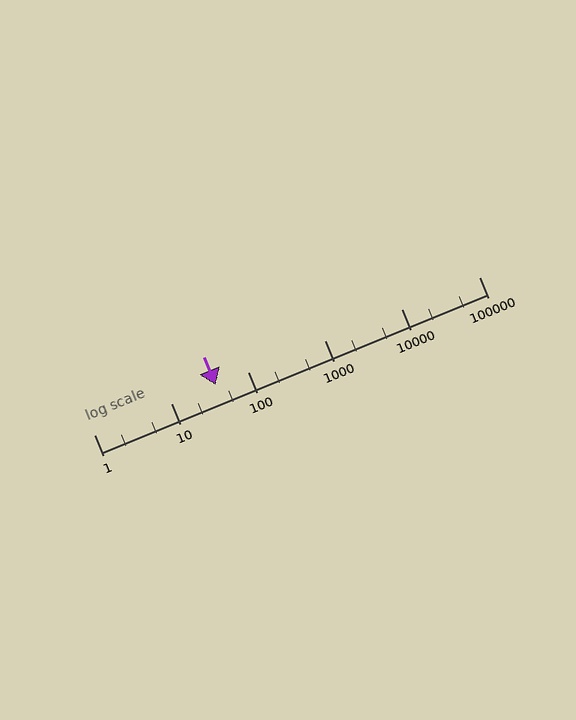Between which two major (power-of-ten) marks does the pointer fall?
The pointer is between 10 and 100.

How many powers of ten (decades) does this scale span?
The scale spans 5 decades, from 1 to 100000.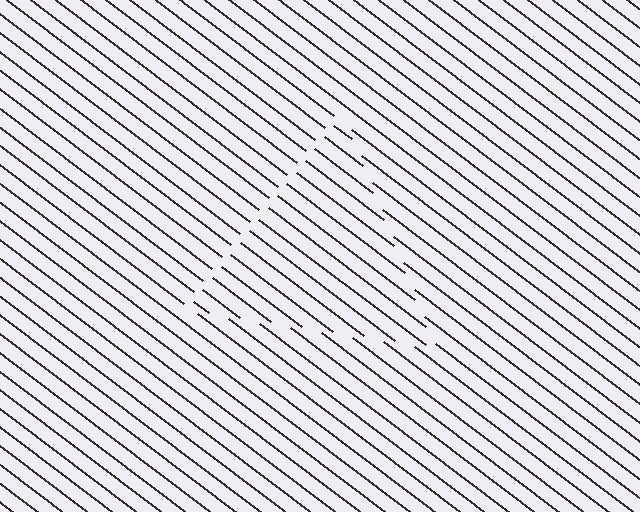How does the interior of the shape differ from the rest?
The interior of the shape contains the same grating, shifted by half a period — the contour is defined by the phase discontinuity where line-ends from the inner and outer gratings abut.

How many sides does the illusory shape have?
3 sides — the line-ends trace a triangle.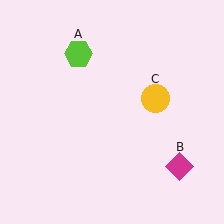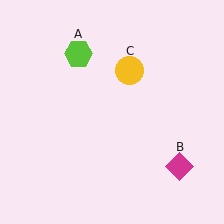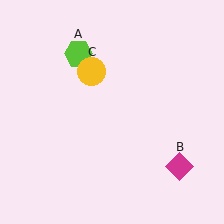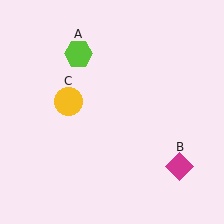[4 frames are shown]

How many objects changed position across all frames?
1 object changed position: yellow circle (object C).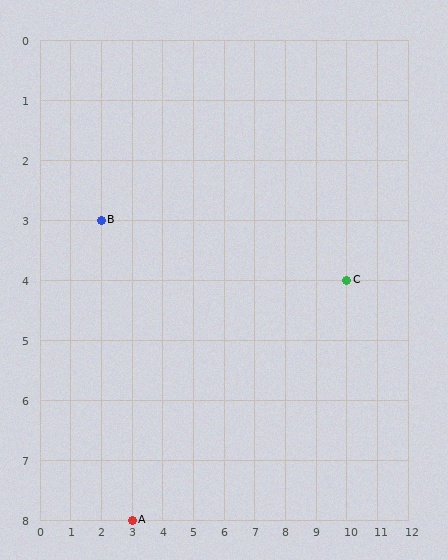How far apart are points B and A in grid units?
Points B and A are 1 column and 5 rows apart (about 5.1 grid units diagonally).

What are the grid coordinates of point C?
Point C is at grid coordinates (10, 4).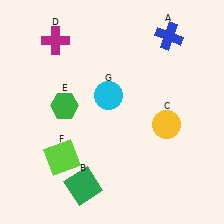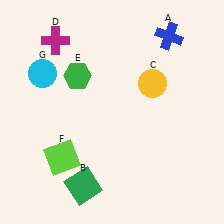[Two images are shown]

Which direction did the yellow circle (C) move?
The yellow circle (C) moved up.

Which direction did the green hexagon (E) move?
The green hexagon (E) moved up.